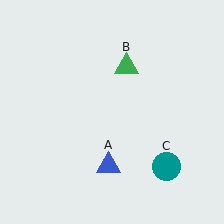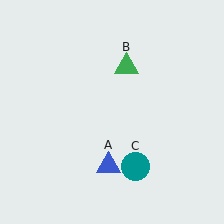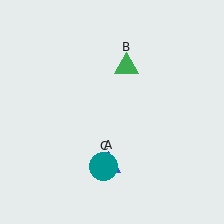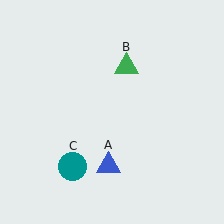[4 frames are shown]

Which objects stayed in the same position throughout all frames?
Blue triangle (object A) and green triangle (object B) remained stationary.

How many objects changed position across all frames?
1 object changed position: teal circle (object C).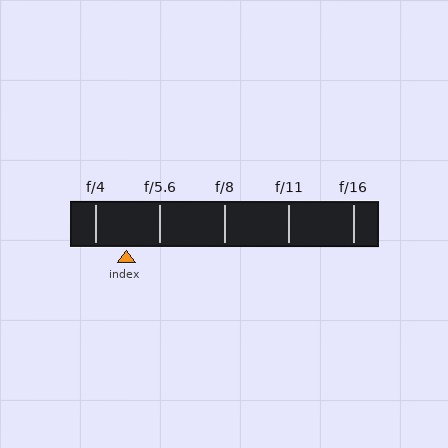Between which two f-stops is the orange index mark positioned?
The index mark is between f/4 and f/5.6.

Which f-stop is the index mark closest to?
The index mark is closest to f/4.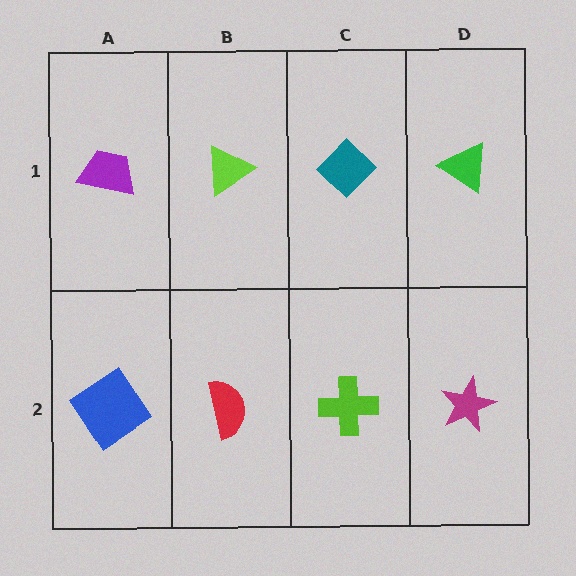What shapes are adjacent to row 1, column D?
A magenta star (row 2, column D), a teal diamond (row 1, column C).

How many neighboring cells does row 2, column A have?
2.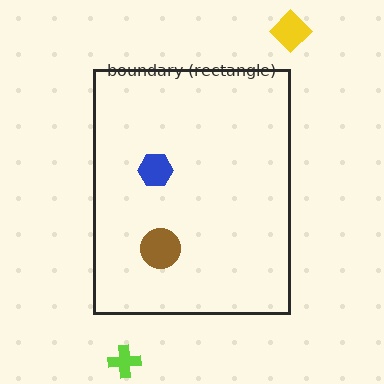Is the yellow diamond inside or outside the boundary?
Outside.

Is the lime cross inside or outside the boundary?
Outside.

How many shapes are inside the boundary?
2 inside, 2 outside.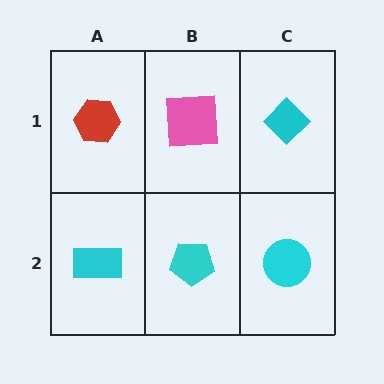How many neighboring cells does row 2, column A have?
2.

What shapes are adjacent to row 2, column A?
A red hexagon (row 1, column A), a cyan pentagon (row 2, column B).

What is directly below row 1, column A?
A cyan rectangle.